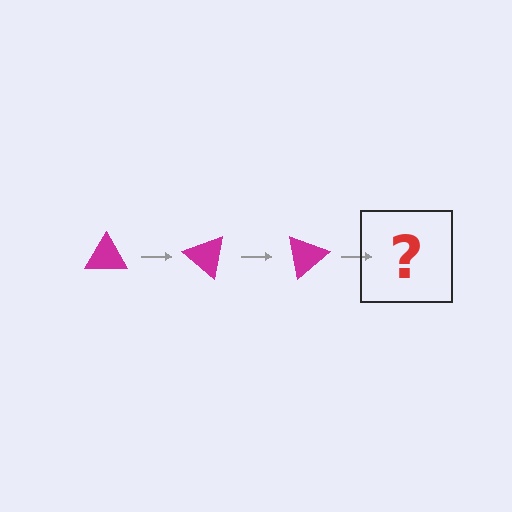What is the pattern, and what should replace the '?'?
The pattern is that the triangle rotates 40 degrees each step. The '?' should be a magenta triangle rotated 120 degrees.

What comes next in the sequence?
The next element should be a magenta triangle rotated 120 degrees.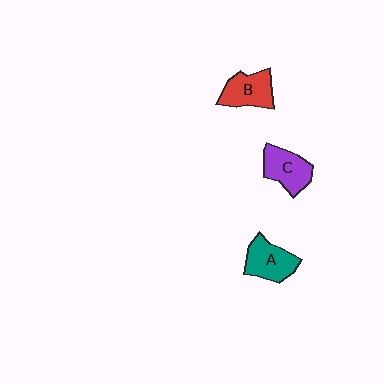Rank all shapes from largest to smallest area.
From largest to smallest: A (teal), C (purple), B (red).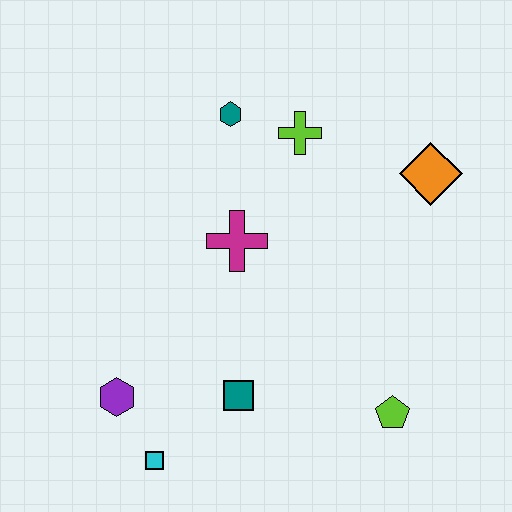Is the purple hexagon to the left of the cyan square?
Yes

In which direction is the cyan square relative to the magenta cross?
The cyan square is below the magenta cross.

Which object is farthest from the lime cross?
The cyan square is farthest from the lime cross.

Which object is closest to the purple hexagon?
The cyan square is closest to the purple hexagon.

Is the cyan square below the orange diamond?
Yes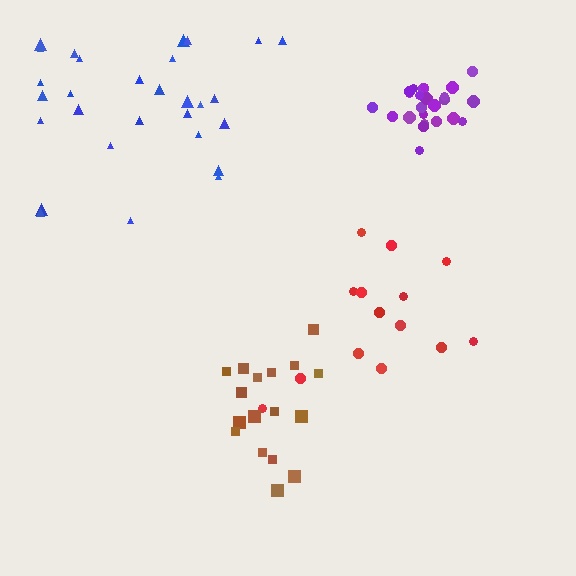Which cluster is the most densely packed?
Purple.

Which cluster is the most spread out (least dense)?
Red.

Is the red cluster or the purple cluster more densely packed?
Purple.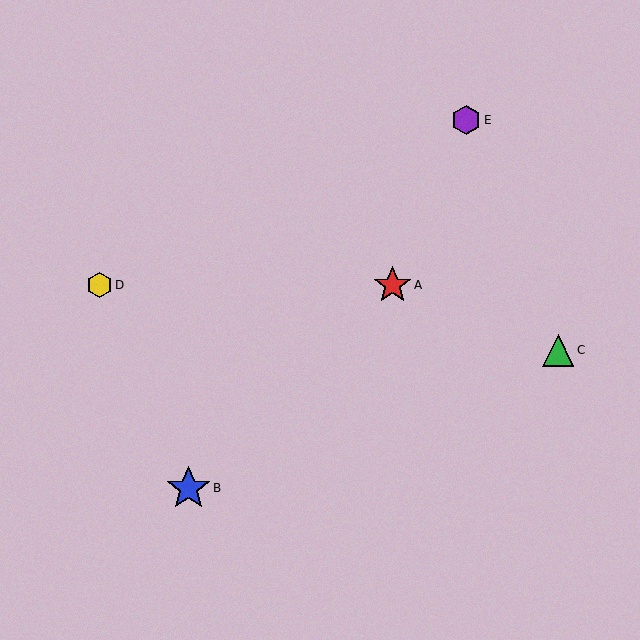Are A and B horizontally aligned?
No, A is at y≈285 and B is at y≈488.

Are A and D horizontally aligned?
Yes, both are at y≈285.